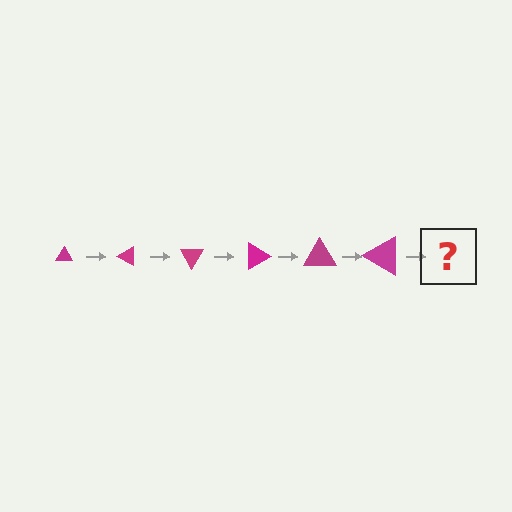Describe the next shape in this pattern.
It should be a triangle, larger than the previous one and rotated 180 degrees from the start.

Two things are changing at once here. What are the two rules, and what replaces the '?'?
The two rules are that the triangle grows larger each step and it rotates 30 degrees each step. The '?' should be a triangle, larger than the previous one and rotated 180 degrees from the start.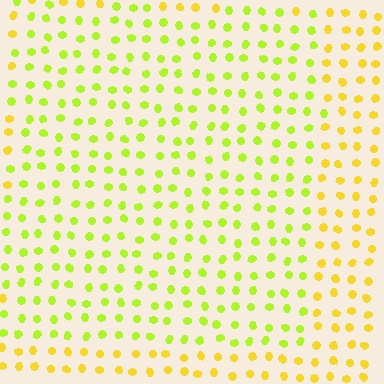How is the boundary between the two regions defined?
The boundary is defined purely by a slight shift in hue (about 31 degrees). Spacing, size, and orientation are identical on both sides.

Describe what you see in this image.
The image is filled with small yellow elements in a uniform arrangement. A rectangle-shaped region is visible where the elements are tinted to a slightly different hue, forming a subtle color boundary.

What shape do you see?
I see a rectangle.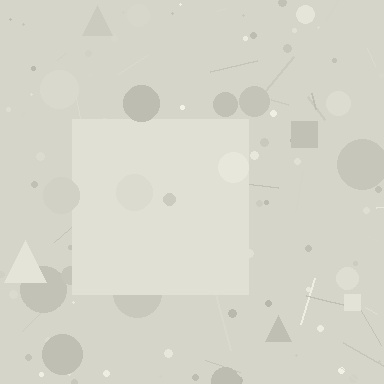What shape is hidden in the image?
A square is hidden in the image.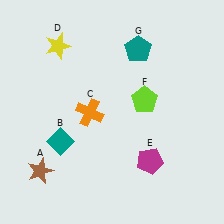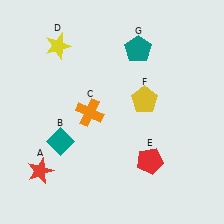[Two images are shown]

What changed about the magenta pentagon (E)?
In Image 1, E is magenta. In Image 2, it changed to red.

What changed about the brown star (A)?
In Image 1, A is brown. In Image 2, it changed to red.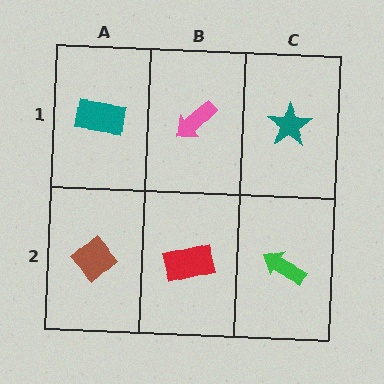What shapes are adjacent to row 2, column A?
A teal rectangle (row 1, column A), a red rectangle (row 2, column B).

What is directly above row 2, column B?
A pink arrow.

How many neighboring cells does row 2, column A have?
2.